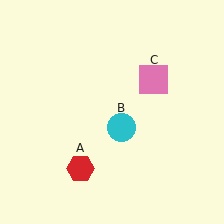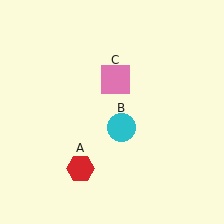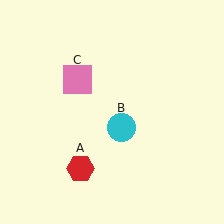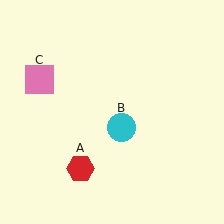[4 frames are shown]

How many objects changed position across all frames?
1 object changed position: pink square (object C).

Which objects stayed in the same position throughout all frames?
Red hexagon (object A) and cyan circle (object B) remained stationary.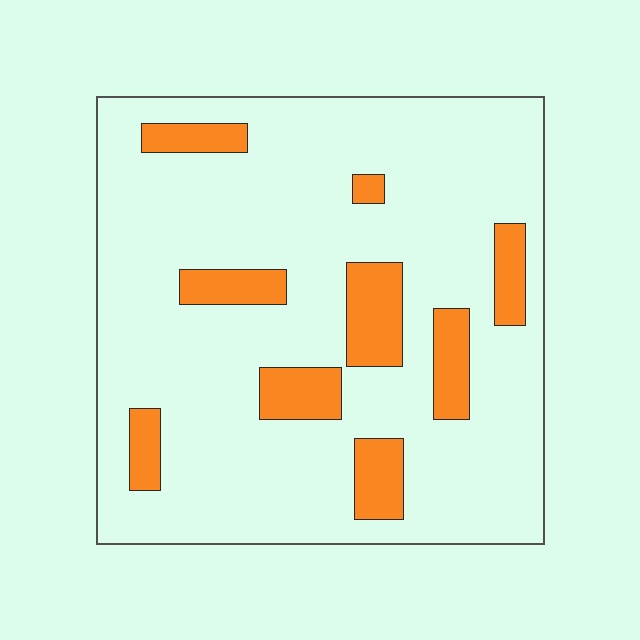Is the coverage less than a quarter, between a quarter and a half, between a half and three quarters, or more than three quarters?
Less than a quarter.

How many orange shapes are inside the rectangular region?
9.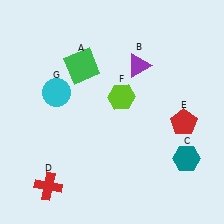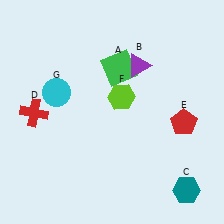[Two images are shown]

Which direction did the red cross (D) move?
The red cross (D) moved up.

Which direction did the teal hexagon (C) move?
The teal hexagon (C) moved down.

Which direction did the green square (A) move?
The green square (A) moved right.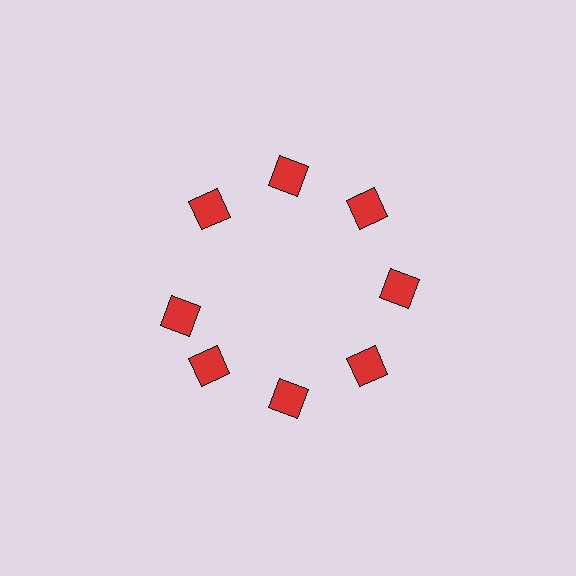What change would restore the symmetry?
The symmetry would be restored by rotating it back into even spacing with its neighbors so that all 8 squares sit at equal angles and equal distance from the center.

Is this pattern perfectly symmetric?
No. The 8 red squares are arranged in a ring, but one element near the 9 o'clock position is rotated out of alignment along the ring, breaking the 8-fold rotational symmetry.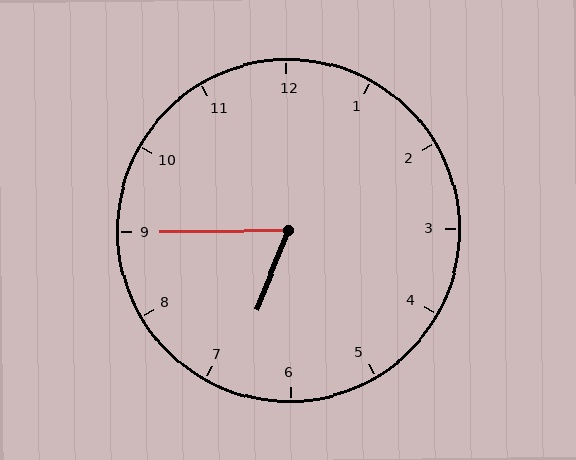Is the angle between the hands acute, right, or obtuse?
It is acute.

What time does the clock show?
6:45.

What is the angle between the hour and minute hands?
Approximately 68 degrees.